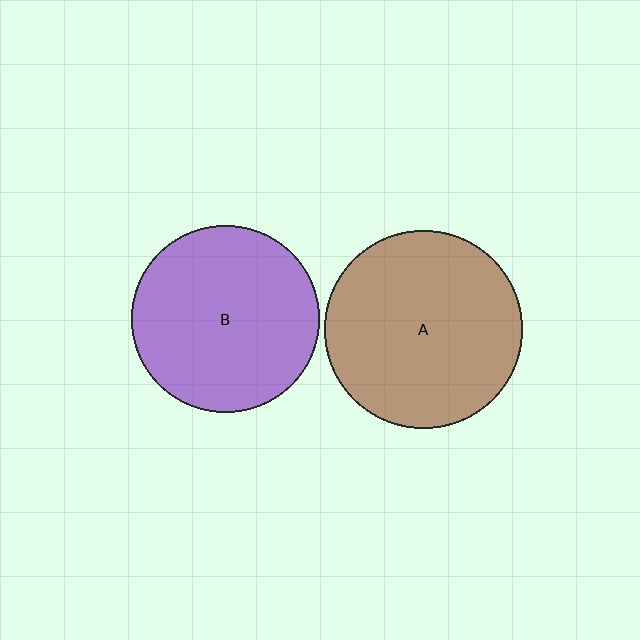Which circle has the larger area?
Circle A (brown).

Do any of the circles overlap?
No, none of the circles overlap.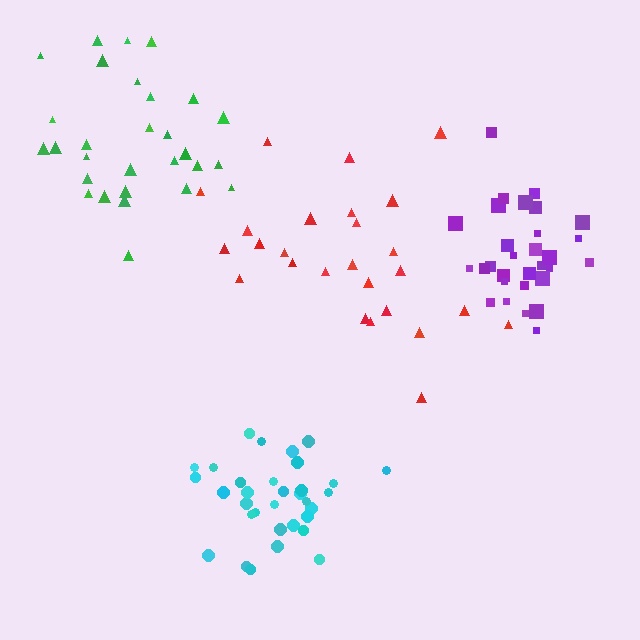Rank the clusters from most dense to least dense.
purple, cyan, green, red.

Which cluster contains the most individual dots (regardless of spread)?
Cyan (33).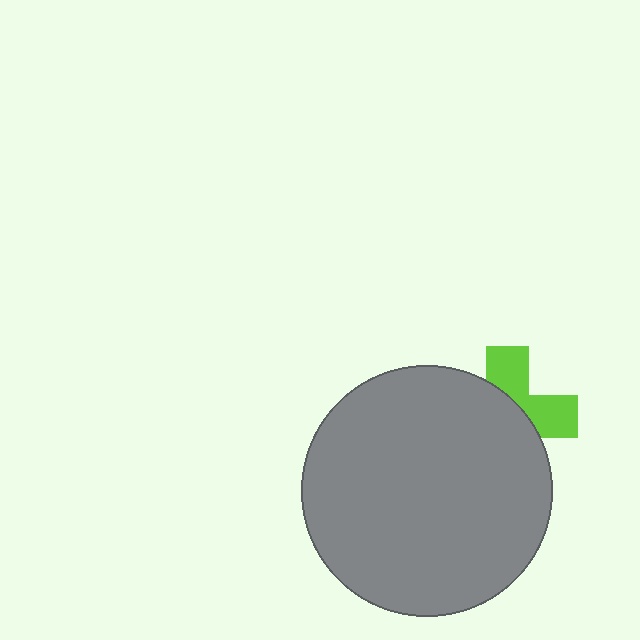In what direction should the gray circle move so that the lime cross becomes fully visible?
The gray circle should move toward the lower-left. That is the shortest direction to clear the overlap and leave the lime cross fully visible.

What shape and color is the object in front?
The object in front is a gray circle.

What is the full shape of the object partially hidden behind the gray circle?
The partially hidden object is a lime cross.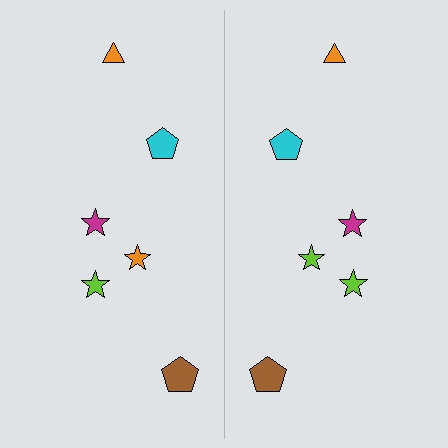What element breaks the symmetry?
The lime star on the right side breaks the symmetry — its mirror counterpart is orange.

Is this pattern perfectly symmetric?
No, the pattern is not perfectly symmetric. The lime star on the right side breaks the symmetry — its mirror counterpart is orange.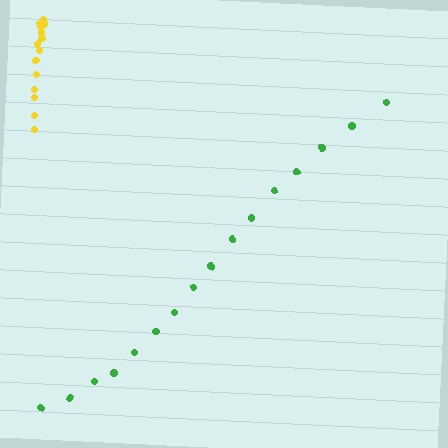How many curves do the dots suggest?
There are 2 distinct paths.